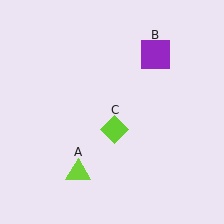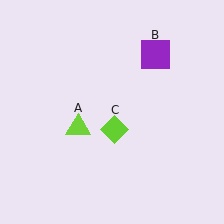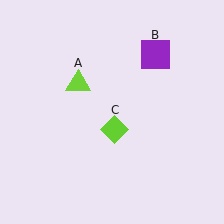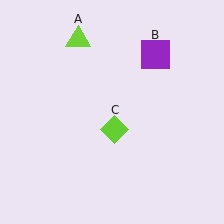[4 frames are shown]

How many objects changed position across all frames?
1 object changed position: lime triangle (object A).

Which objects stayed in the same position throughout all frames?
Purple square (object B) and lime diamond (object C) remained stationary.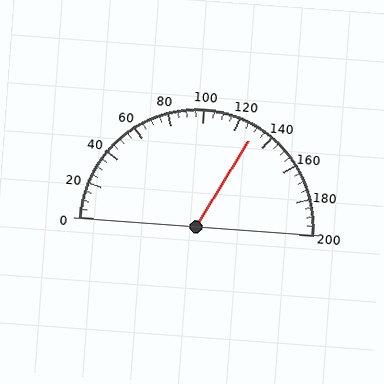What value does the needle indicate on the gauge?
The needle indicates approximately 130.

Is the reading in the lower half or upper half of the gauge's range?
The reading is in the upper half of the range (0 to 200).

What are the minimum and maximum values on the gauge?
The gauge ranges from 0 to 200.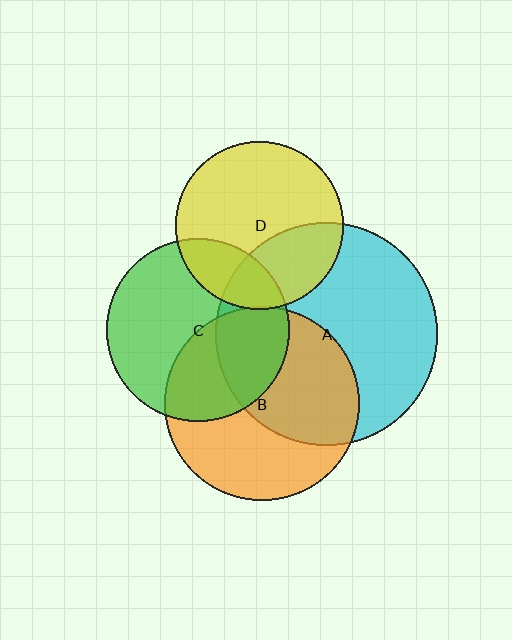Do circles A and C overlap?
Yes.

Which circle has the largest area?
Circle A (cyan).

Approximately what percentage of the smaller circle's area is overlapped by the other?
Approximately 30%.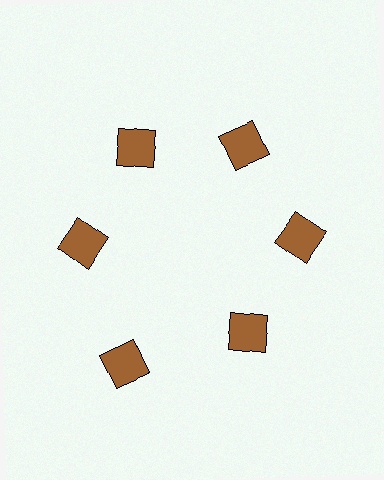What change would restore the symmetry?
The symmetry would be restored by moving it inward, back onto the ring so that all 6 squares sit at equal angles and equal distance from the center.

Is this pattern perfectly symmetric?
No. The 6 brown squares are arranged in a ring, but one element near the 7 o'clock position is pushed outward from the center, breaking the 6-fold rotational symmetry.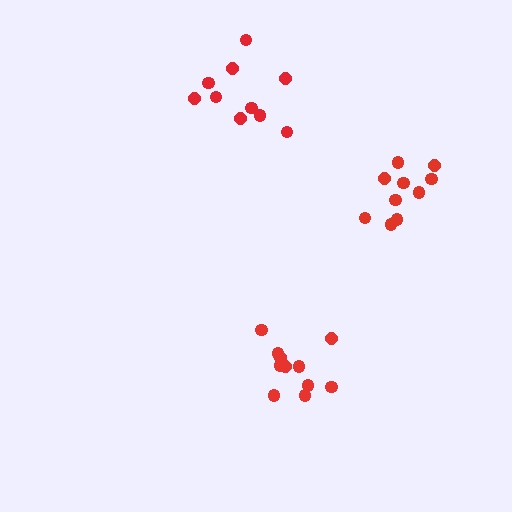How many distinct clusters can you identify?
There are 3 distinct clusters.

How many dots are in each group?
Group 1: 11 dots, Group 2: 10 dots, Group 3: 10 dots (31 total).